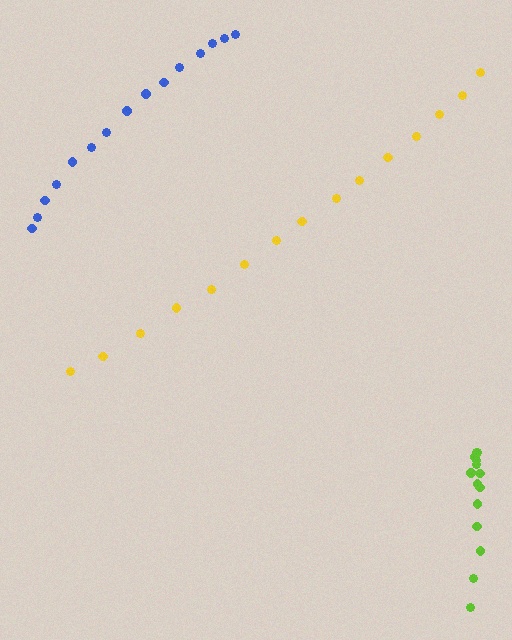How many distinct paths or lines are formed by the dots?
There are 3 distinct paths.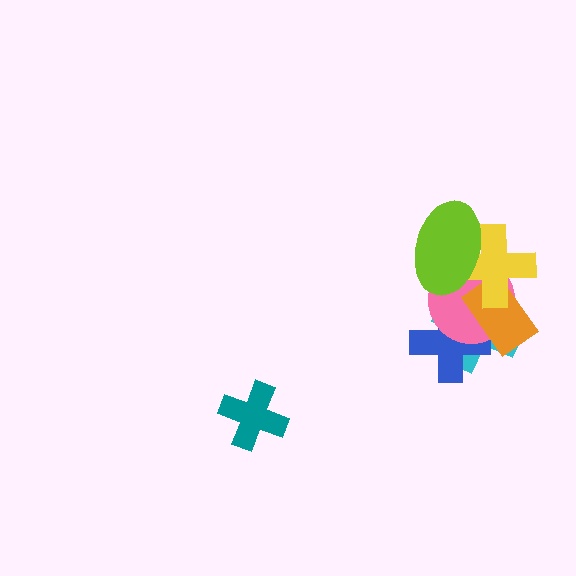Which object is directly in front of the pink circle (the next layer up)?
The orange rectangle is directly in front of the pink circle.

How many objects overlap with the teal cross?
0 objects overlap with the teal cross.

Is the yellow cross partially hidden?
Yes, it is partially covered by another shape.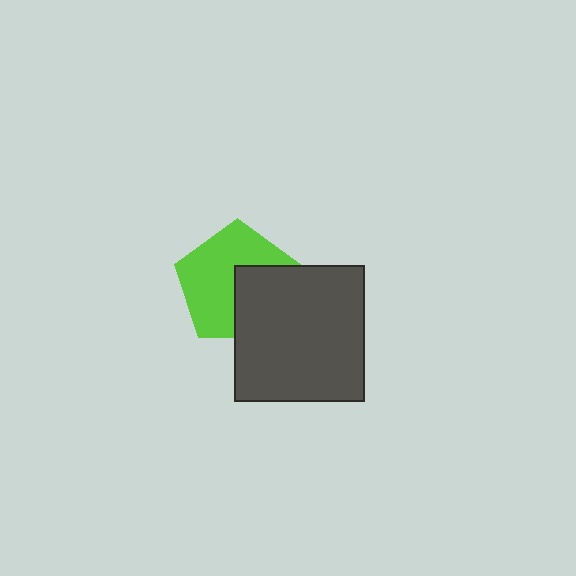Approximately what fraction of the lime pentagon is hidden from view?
Roughly 38% of the lime pentagon is hidden behind the dark gray rectangle.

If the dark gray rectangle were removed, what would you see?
You would see the complete lime pentagon.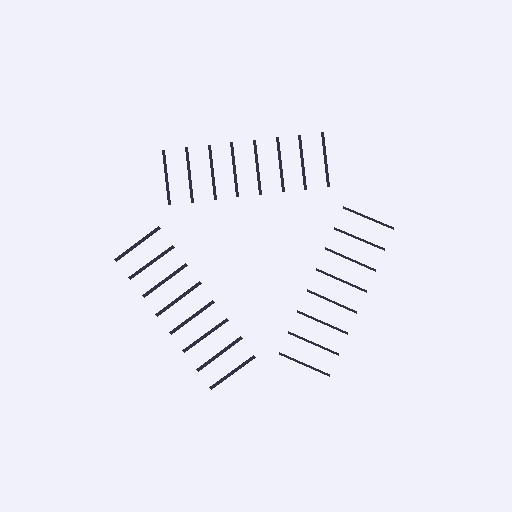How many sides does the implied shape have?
3 sides — the line-ends trace a triangle.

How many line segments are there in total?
24 — 8 along each of the 3 edges.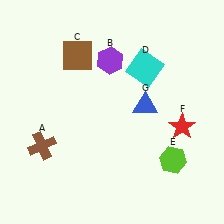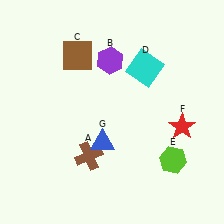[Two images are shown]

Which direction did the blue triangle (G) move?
The blue triangle (G) moved left.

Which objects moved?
The objects that moved are: the brown cross (A), the blue triangle (G).